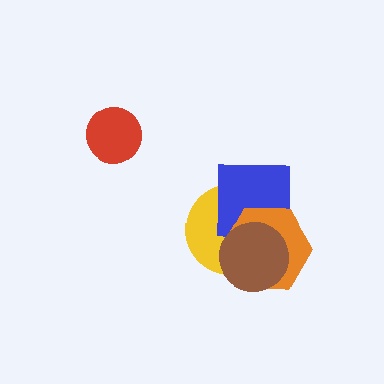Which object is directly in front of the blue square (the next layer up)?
The orange hexagon is directly in front of the blue square.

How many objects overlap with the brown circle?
3 objects overlap with the brown circle.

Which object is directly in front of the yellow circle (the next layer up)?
The blue square is directly in front of the yellow circle.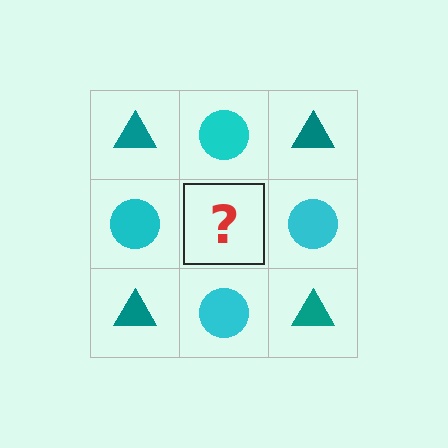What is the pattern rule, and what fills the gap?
The rule is that it alternates teal triangle and cyan circle in a checkerboard pattern. The gap should be filled with a teal triangle.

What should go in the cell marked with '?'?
The missing cell should contain a teal triangle.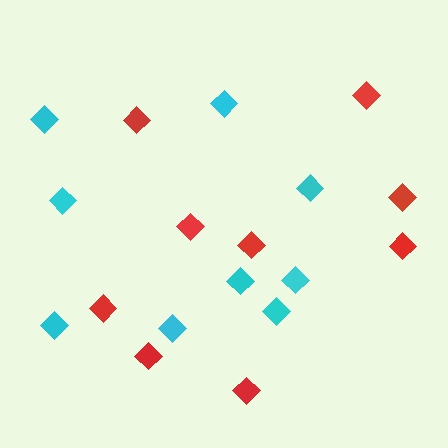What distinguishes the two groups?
There are 2 groups: one group of red diamonds (9) and one group of cyan diamonds (9).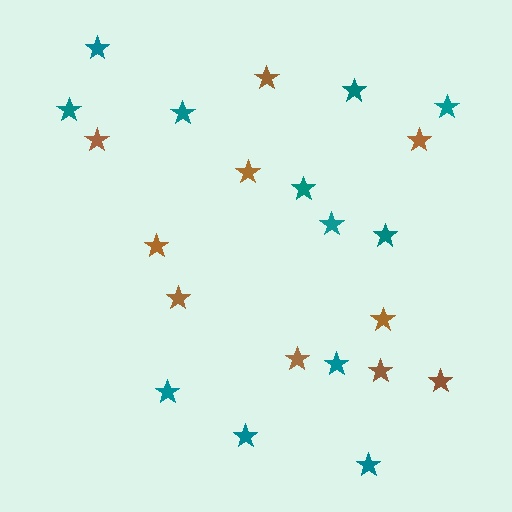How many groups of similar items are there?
There are 2 groups: one group of teal stars (12) and one group of brown stars (10).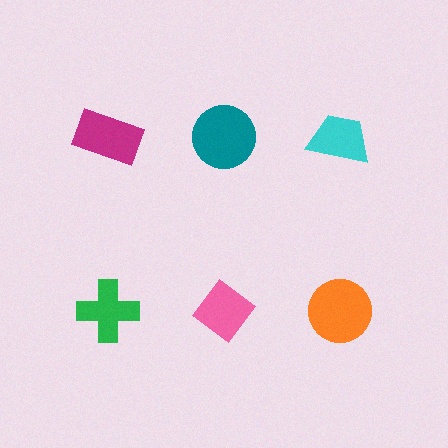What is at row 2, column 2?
A pink diamond.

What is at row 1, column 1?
A magenta rectangle.